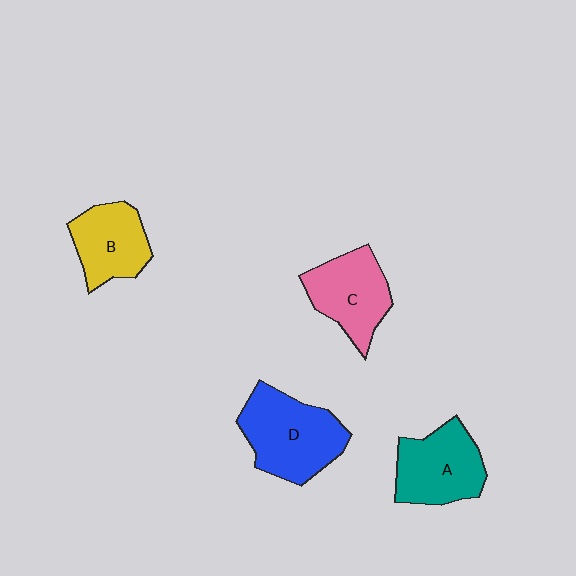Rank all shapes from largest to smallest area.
From largest to smallest: D (blue), A (teal), C (pink), B (yellow).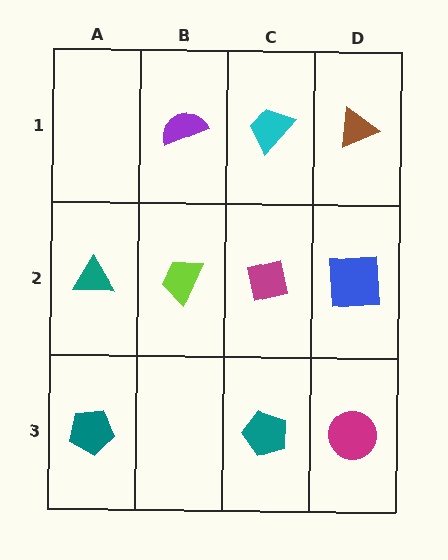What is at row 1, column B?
A purple semicircle.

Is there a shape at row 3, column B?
No, that cell is empty.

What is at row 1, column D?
A brown triangle.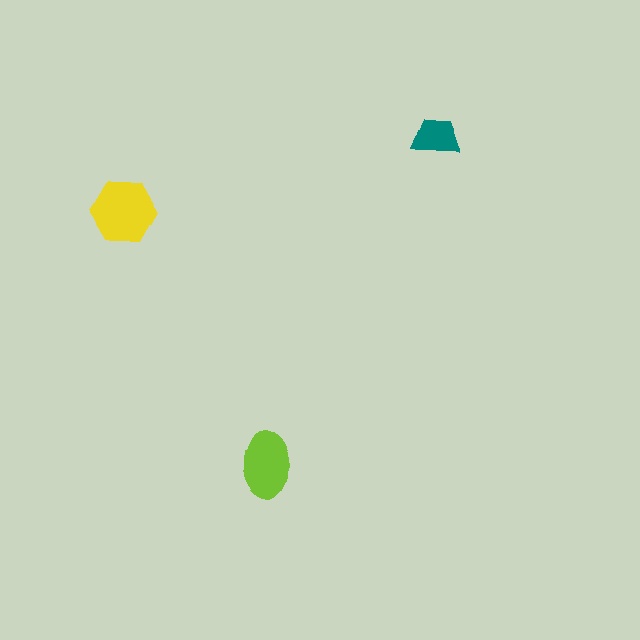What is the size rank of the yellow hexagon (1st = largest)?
1st.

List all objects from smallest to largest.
The teal trapezoid, the lime ellipse, the yellow hexagon.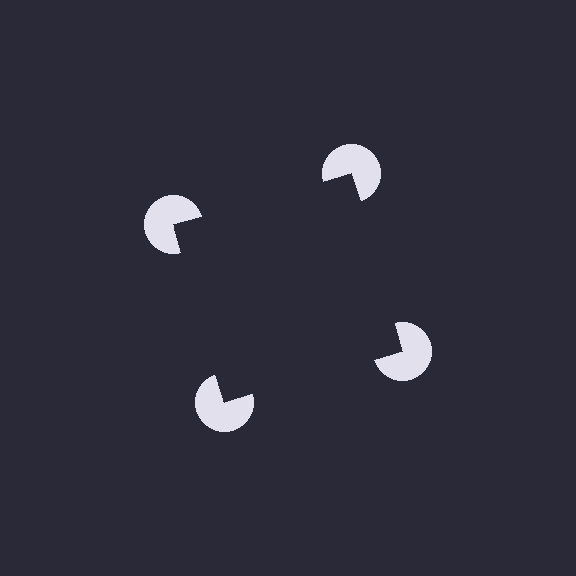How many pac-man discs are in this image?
There are 4 — one at each vertex of the illusory square.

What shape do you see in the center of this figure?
An illusory square — its edges are inferred from the aligned wedge cuts in the pac-man discs, not physically drawn.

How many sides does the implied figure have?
4 sides.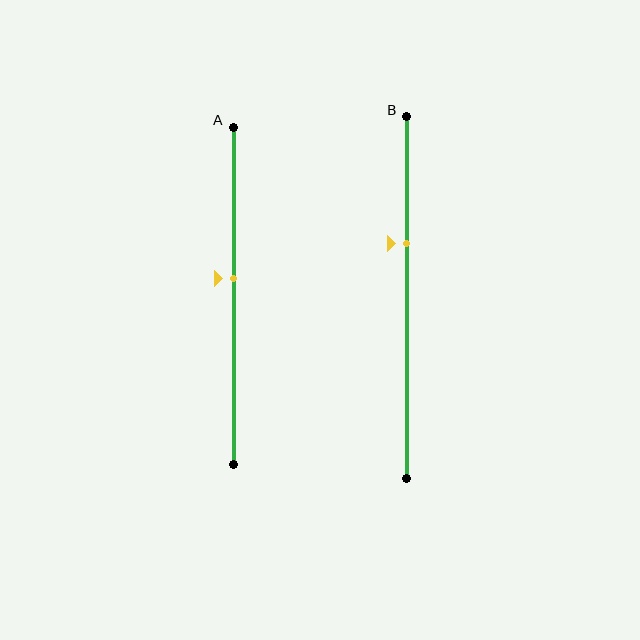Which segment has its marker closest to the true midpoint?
Segment A has its marker closest to the true midpoint.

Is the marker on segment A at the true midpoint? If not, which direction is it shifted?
No, the marker on segment A is shifted upward by about 5% of the segment length.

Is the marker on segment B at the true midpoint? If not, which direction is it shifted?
No, the marker on segment B is shifted upward by about 15% of the segment length.